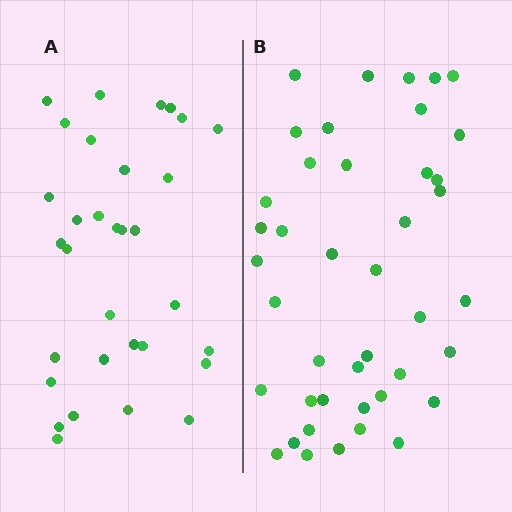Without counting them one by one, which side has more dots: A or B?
Region B (the right region) has more dots.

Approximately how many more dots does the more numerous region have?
Region B has roughly 10 or so more dots than region A.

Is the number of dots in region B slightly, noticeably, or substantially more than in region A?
Region B has noticeably more, but not dramatically so. The ratio is roughly 1.3 to 1.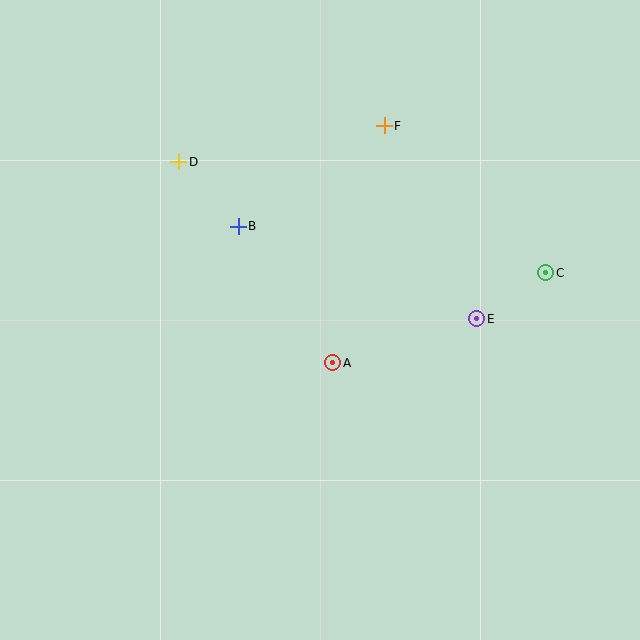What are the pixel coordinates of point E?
Point E is at (477, 319).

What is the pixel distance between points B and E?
The distance between B and E is 256 pixels.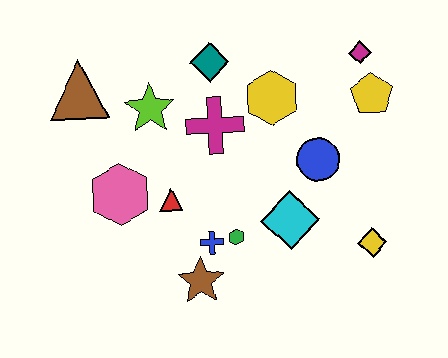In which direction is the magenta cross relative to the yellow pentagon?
The magenta cross is to the left of the yellow pentagon.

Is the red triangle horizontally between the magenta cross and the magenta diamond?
No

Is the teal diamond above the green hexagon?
Yes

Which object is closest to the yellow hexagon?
The magenta cross is closest to the yellow hexagon.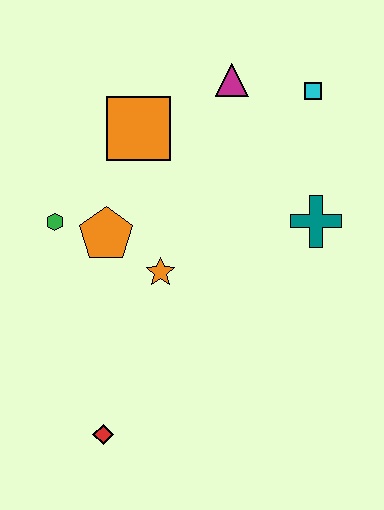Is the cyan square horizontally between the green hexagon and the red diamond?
No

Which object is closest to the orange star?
The orange pentagon is closest to the orange star.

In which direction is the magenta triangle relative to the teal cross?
The magenta triangle is above the teal cross.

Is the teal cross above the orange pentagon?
Yes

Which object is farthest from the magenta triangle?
The red diamond is farthest from the magenta triangle.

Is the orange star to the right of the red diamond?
Yes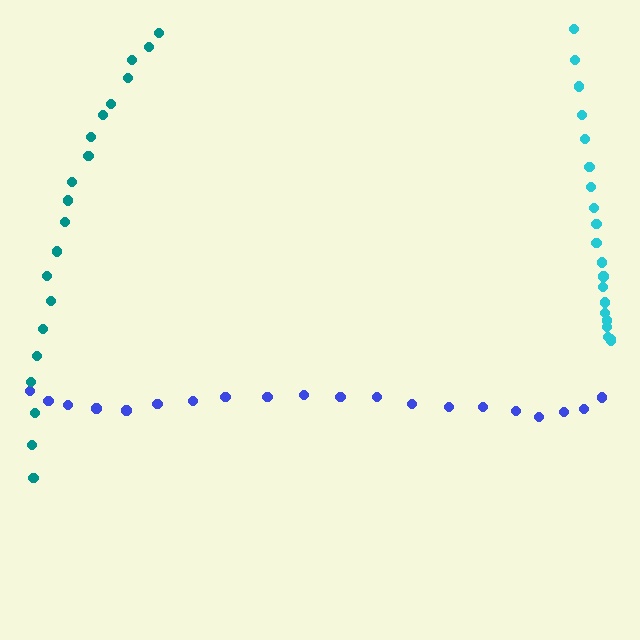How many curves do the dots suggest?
There are 3 distinct paths.